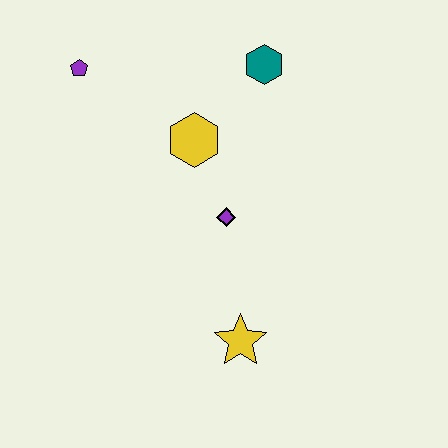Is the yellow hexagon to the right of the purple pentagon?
Yes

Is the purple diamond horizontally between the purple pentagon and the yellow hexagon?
No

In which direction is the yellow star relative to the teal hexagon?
The yellow star is below the teal hexagon.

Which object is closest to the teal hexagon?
The yellow hexagon is closest to the teal hexagon.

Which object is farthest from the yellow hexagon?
The yellow star is farthest from the yellow hexagon.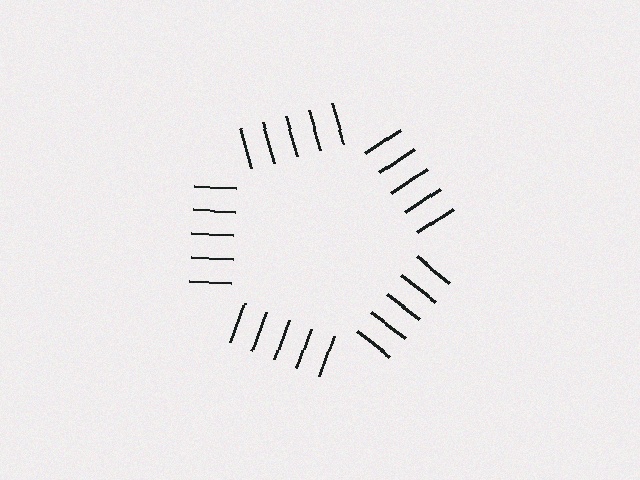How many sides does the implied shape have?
5 sides — the line-ends trace a pentagon.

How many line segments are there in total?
25 — 5 along each of the 5 edges.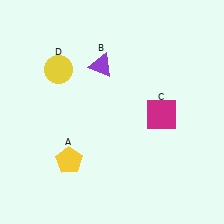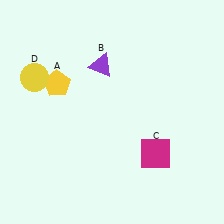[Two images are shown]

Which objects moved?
The objects that moved are: the yellow pentagon (A), the magenta square (C), the yellow circle (D).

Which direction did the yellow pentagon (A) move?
The yellow pentagon (A) moved up.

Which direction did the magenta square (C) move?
The magenta square (C) moved down.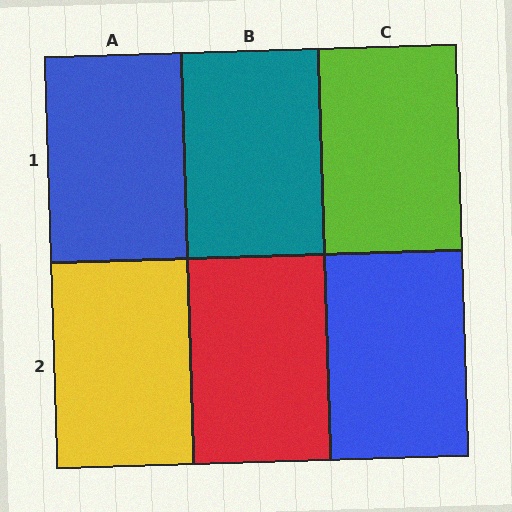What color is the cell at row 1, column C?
Lime.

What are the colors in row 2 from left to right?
Yellow, red, blue.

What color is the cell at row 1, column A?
Blue.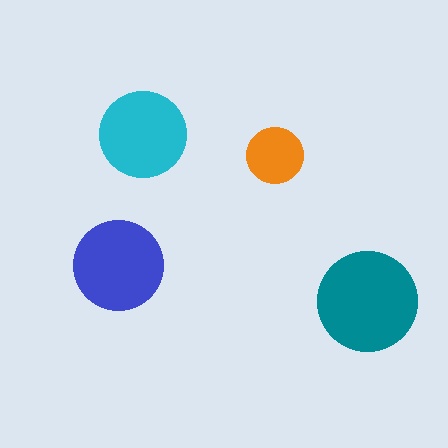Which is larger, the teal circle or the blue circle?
The teal one.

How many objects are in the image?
There are 4 objects in the image.